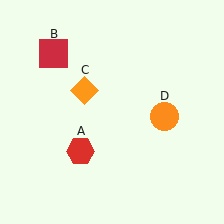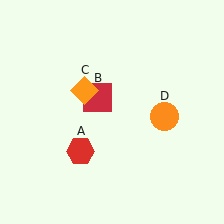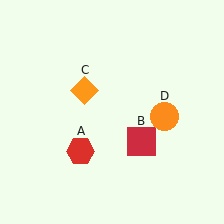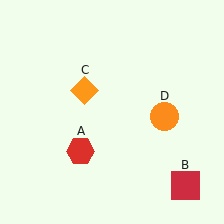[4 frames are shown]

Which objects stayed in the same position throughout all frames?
Red hexagon (object A) and orange diamond (object C) and orange circle (object D) remained stationary.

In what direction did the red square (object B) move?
The red square (object B) moved down and to the right.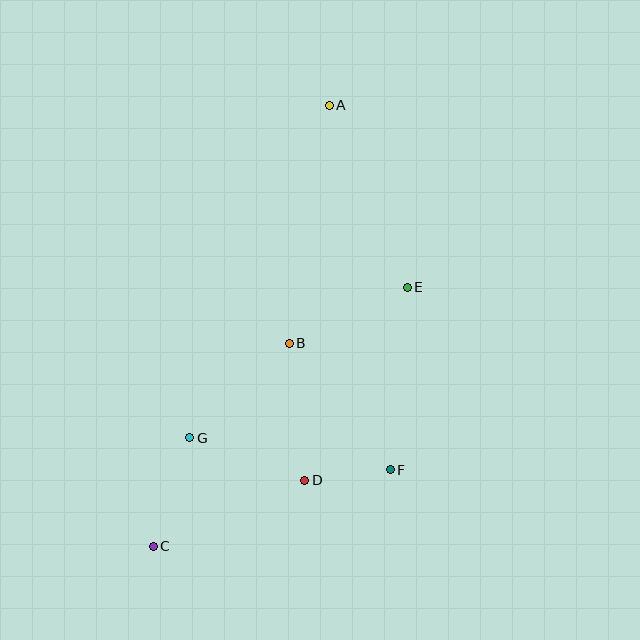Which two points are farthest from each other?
Points A and C are farthest from each other.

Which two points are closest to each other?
Points D and F are closest to each other.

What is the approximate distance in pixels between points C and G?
The distance between C and G is approximately 115 pixels.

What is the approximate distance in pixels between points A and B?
The distance between A and B is approximately 241 pixels.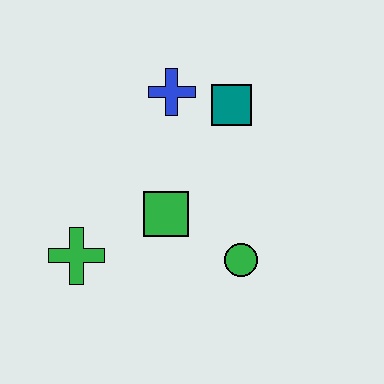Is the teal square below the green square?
No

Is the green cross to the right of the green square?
No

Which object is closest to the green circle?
The green square is closest to the green circle.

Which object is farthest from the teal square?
The green cross is farthest from the teal square.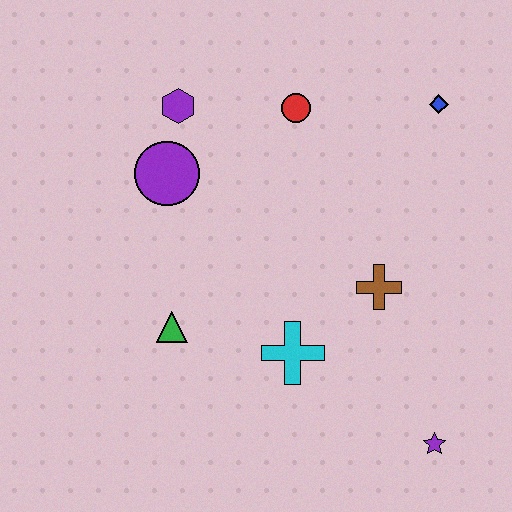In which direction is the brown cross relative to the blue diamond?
The brown cross is below the blue diamond.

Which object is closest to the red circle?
The purple hexagon is closest to the red circle.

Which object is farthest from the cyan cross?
The blue diamond is farthest from the cyan cross.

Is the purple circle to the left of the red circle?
Yes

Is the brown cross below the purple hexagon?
Yes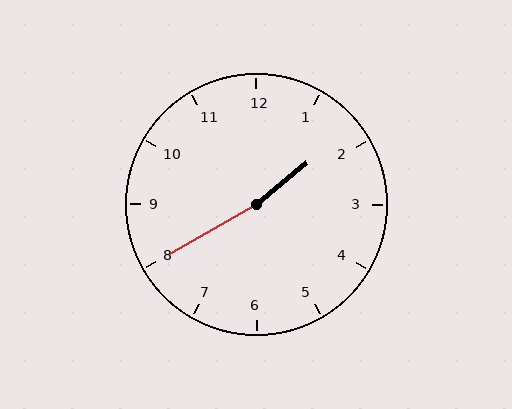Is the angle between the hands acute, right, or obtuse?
It is obtuse.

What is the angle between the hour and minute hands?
Approximately 170 degrees.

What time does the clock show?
1:40.